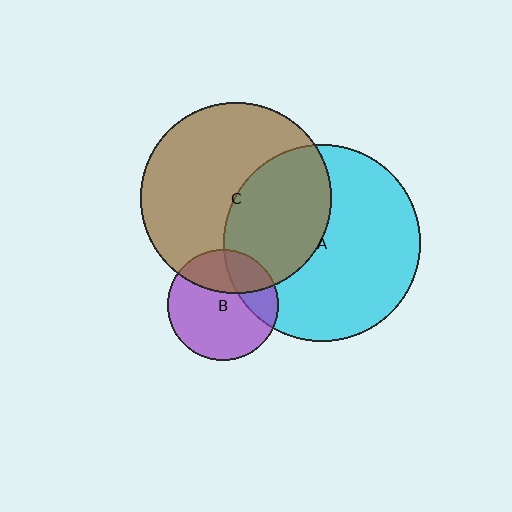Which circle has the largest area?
Circle A (cyan).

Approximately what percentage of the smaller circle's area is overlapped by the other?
Approximately 25%.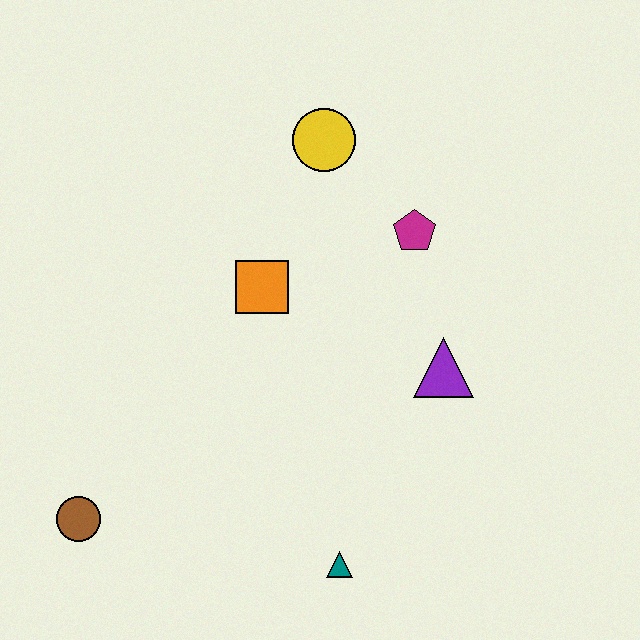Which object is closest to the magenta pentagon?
The yellow circle is closest to the magenta pentagon.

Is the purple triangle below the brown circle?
No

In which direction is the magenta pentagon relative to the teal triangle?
The magenta pentagon is above the teal triangle.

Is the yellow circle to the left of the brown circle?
No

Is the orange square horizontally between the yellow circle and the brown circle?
Yes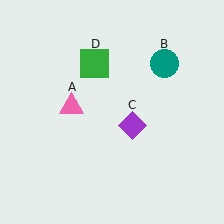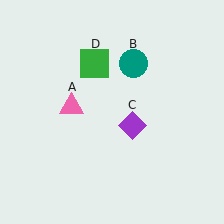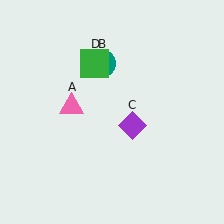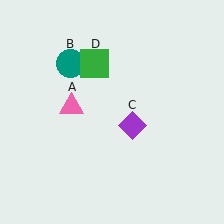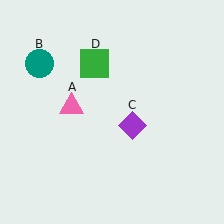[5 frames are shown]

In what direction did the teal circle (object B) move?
The teal circle (object B) moved left.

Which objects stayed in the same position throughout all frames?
Pink triangle (object A) and purple diamond (object C) and green square (object D) remained stationary.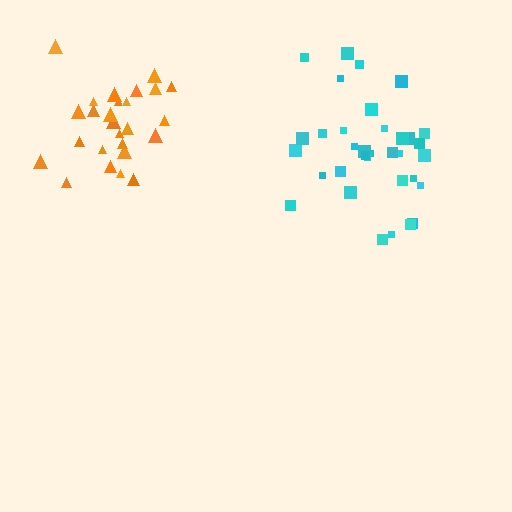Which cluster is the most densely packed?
Cyan.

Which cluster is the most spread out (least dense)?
Orange.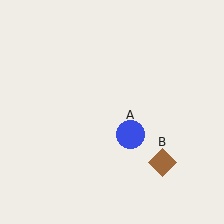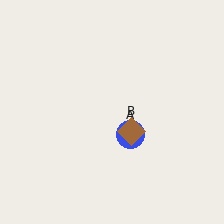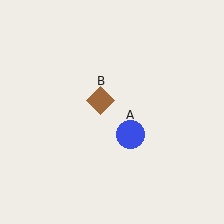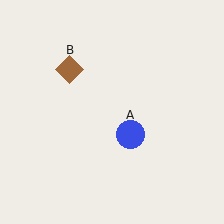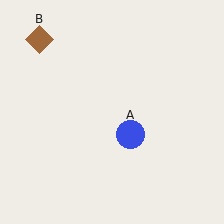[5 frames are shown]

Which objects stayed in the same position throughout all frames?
Blue circle (object A) remained stationary.